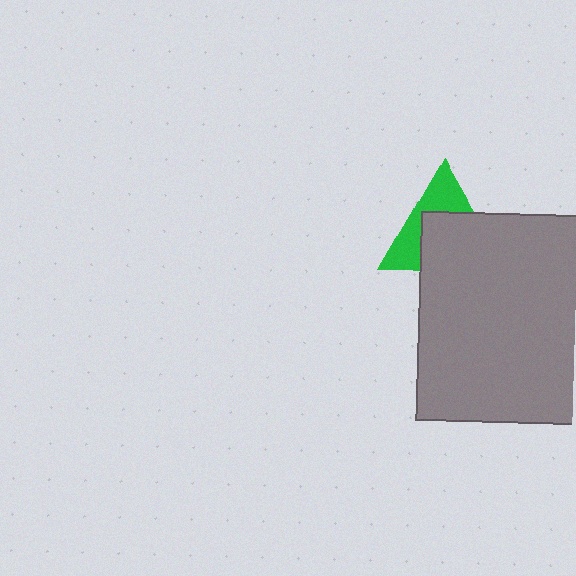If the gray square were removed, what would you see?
You would see the complete green triangle.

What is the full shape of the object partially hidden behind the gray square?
The partially hidden object is a green triangle.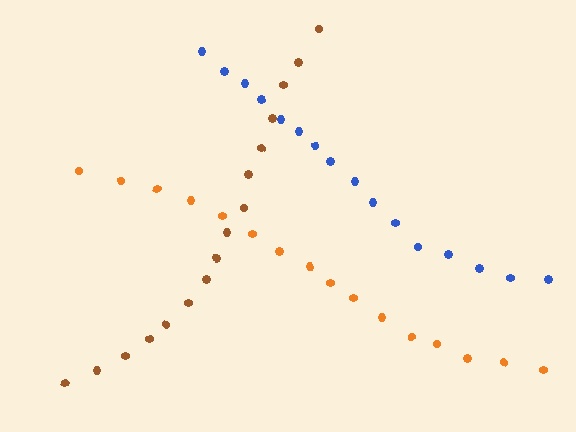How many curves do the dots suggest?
There are 3 distinct paths.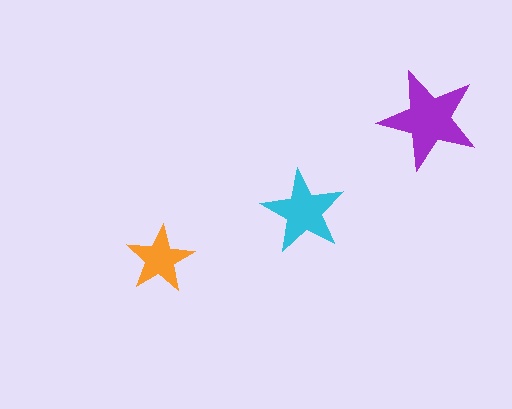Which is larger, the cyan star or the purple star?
The purple one.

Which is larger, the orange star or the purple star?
The purple one.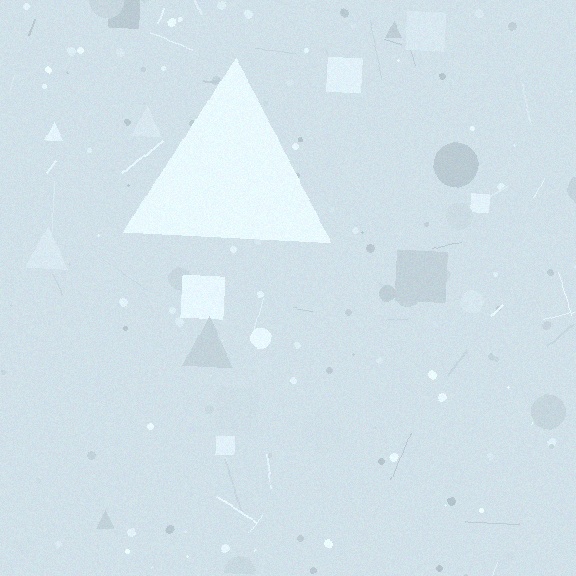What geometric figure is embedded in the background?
A triangle is embedded in the background.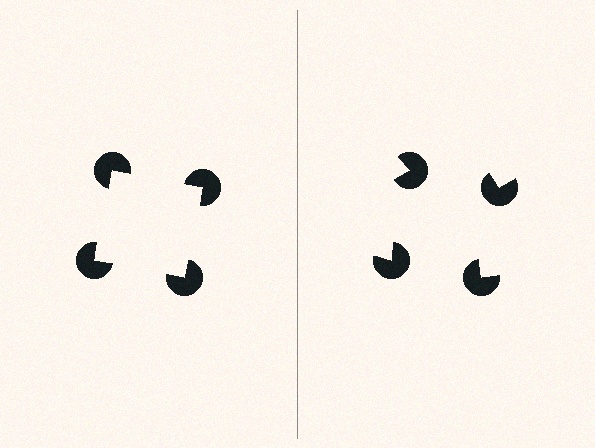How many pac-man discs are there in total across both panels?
8 — 4 on each side.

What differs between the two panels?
The pac-man discs are positioned identically on both sides; only the wedge orientations differ. On the left they align to a square; on the right they are misaligned.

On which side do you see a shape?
An illusory square appears on the left side. On the right side the wedge cuts are rotated, so no coherent shape forms.